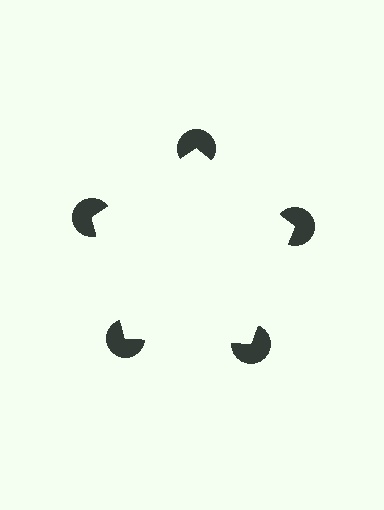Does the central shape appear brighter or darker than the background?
It typically appears slightly brighter than the background, even though no actual brightness change is drawn.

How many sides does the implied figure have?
5 sides.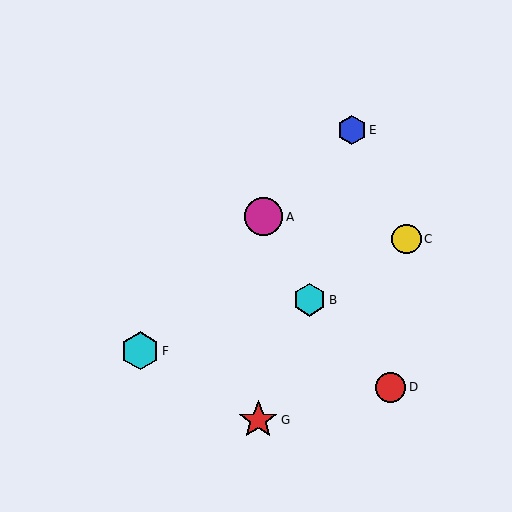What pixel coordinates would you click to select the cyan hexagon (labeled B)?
Click at (310, 300) to select the cyan hexagon B.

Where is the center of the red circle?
The center of the red circle is at (391, 387).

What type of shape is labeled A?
Shape A is a magenta circle.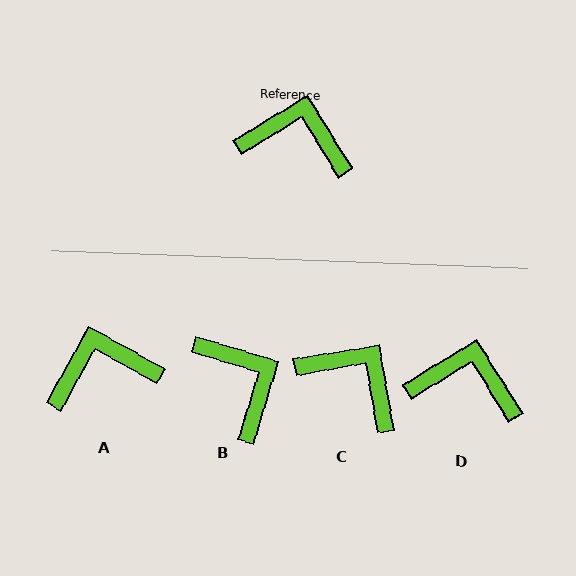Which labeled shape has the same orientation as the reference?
D.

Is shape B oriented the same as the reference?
No, it is off by about 48 degrees.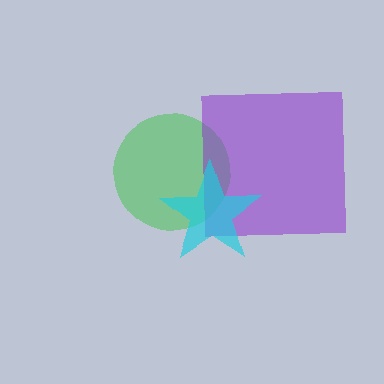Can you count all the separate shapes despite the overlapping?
Yes, there are 3 separate shapes.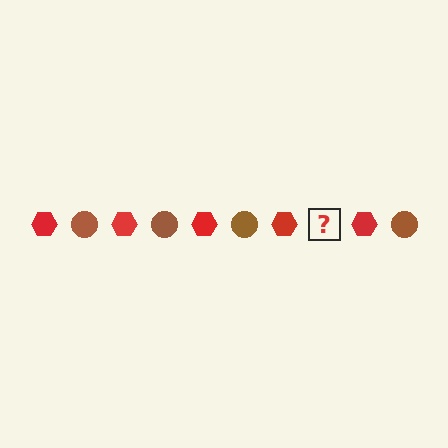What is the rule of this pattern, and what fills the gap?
The rule is that the pattern alternates between red hexagon and brown circle. The gap should be filled with a brown circle.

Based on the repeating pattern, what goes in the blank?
The blank should be a brown circle.